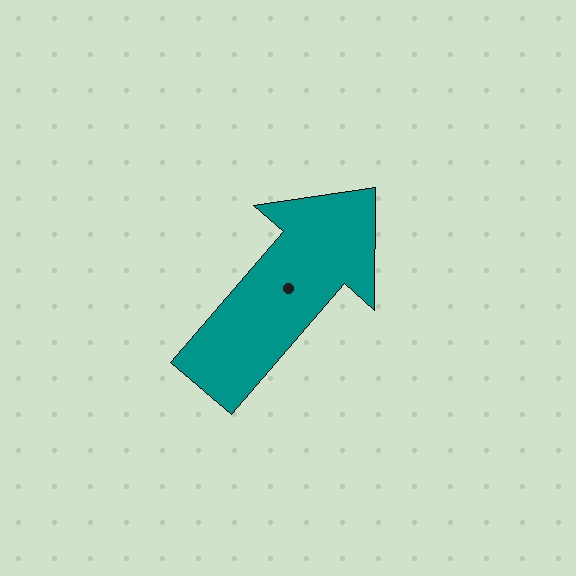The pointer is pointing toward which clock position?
Roughly 1 o'clock.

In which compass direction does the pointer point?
Northeast.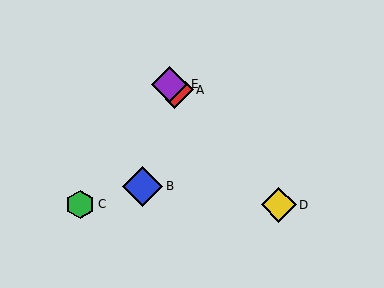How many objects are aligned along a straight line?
3 objects (A, D, E) are aligned along a straight line.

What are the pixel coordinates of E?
Object E is at (170, 84).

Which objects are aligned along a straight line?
Objects A, D, E are aligned along a straight line.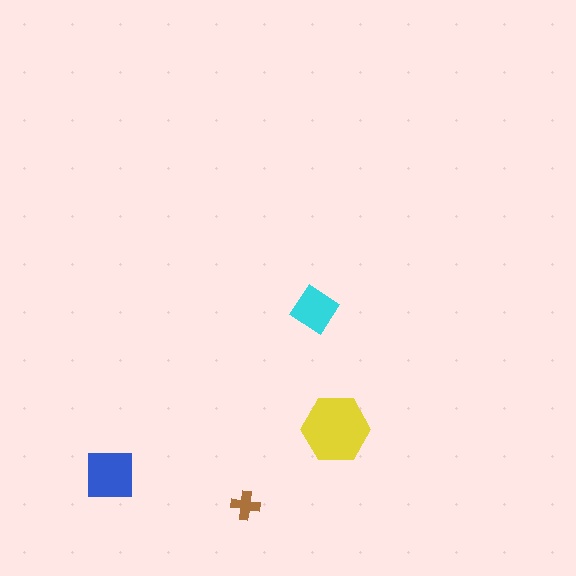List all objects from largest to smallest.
The yellow hexagon, the blue square, the cyan diamond, the brown cross.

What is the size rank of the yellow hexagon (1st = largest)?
1st.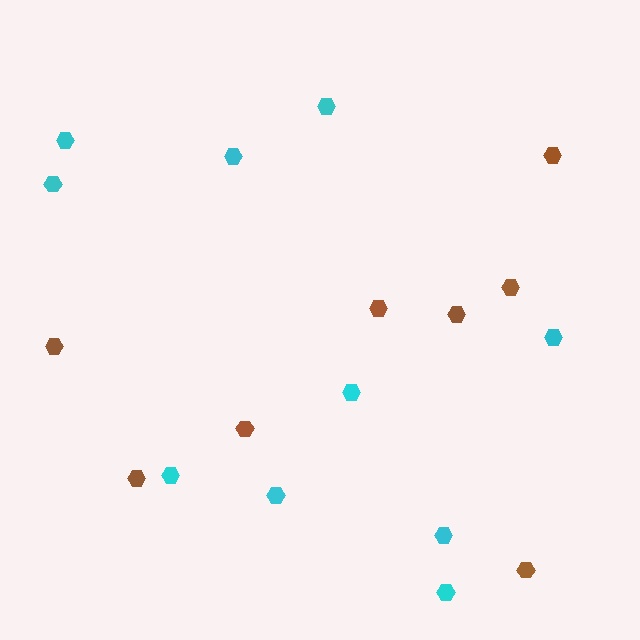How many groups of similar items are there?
There are 2 groups: one group of cyan hexagons (10) and one group of brown hexagons (8).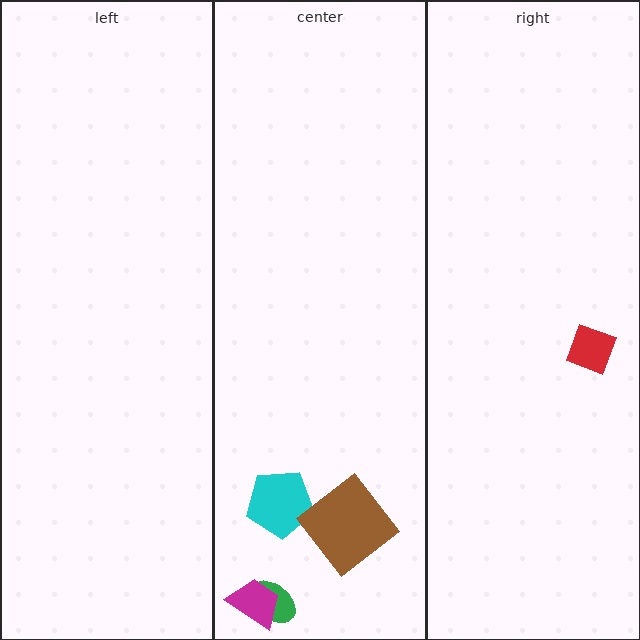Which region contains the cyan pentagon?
The center region.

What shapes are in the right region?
The red diamond.